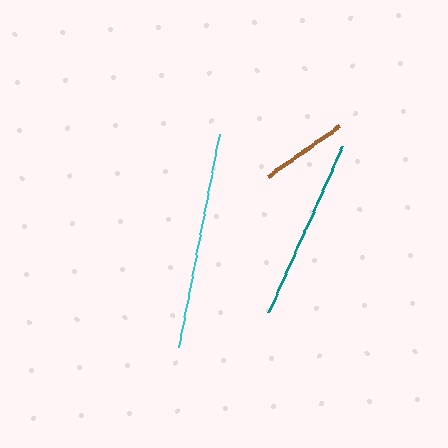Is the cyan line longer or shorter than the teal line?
The cyan line is longer than the teal line.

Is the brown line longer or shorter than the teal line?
The teal line is longer than the brown line.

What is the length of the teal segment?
The teal segment is approximately 181 pixels long.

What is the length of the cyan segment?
The cyan segment is approximately 217 pixels long.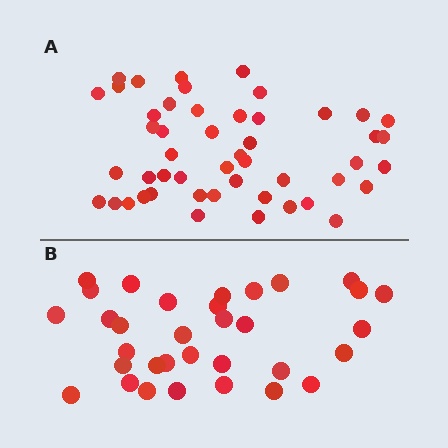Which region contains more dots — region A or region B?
Region A (the top region) has more dots.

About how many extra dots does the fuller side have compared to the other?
Region A has approximately 15 more dots than region B.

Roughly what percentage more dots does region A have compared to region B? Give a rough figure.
About 50% more.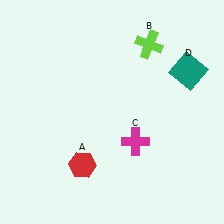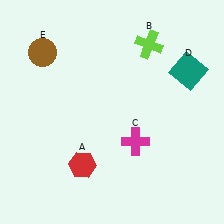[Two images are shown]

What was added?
A brown circle (E) was added in Image 2.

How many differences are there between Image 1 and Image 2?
There is 1 difference between the two images.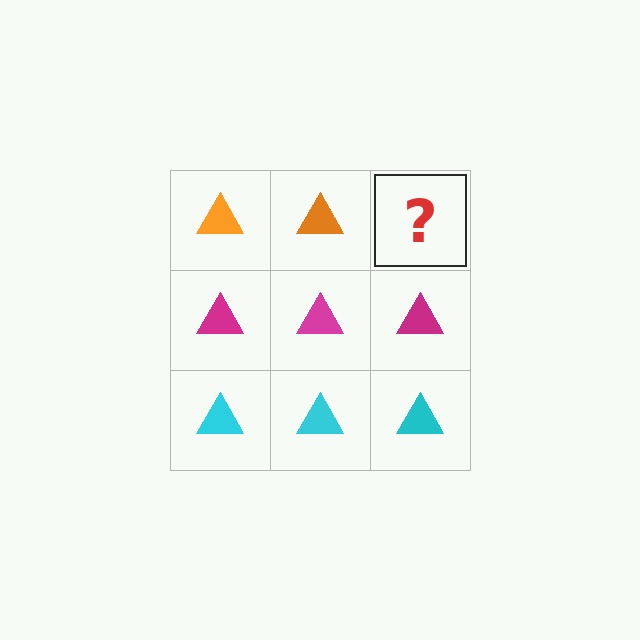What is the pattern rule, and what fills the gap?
The rule is that each row has a consistent color. The gap should be filled with an orange triangle.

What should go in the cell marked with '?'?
The missing cell should contain an orange triangle.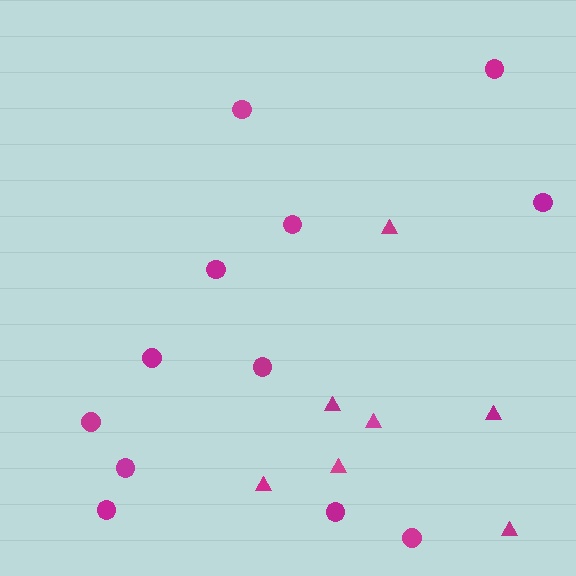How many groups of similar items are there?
There are 2 groups: one group of circles (12) and one group of triangles (7).